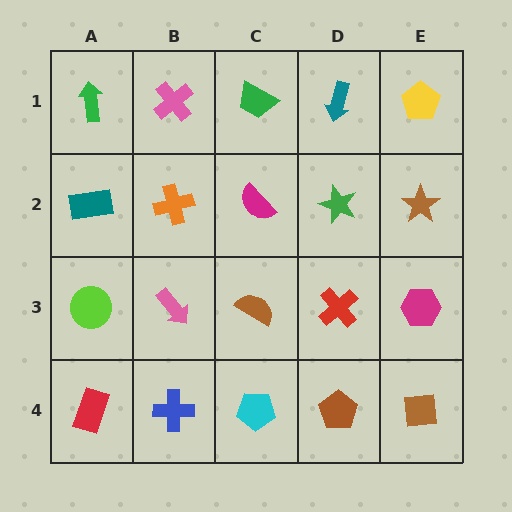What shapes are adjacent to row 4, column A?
A lime circle (row 3, column A), a blue cross (row 4, column B).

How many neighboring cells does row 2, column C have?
4.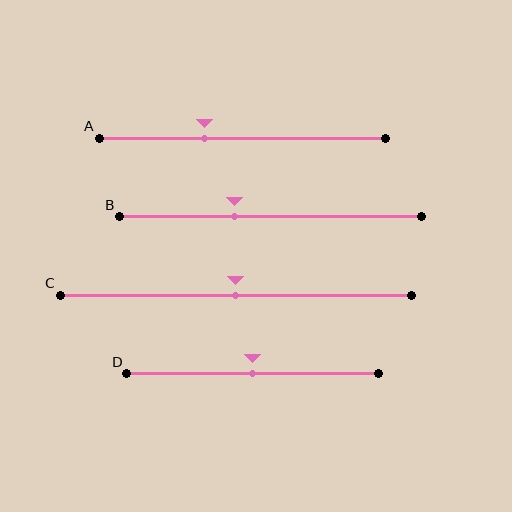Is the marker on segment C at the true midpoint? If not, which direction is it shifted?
Yes, the marker on segment C is at the true midpoint.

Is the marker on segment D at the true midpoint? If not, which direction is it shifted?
Yes, the marker on segment D is at the true midpoint.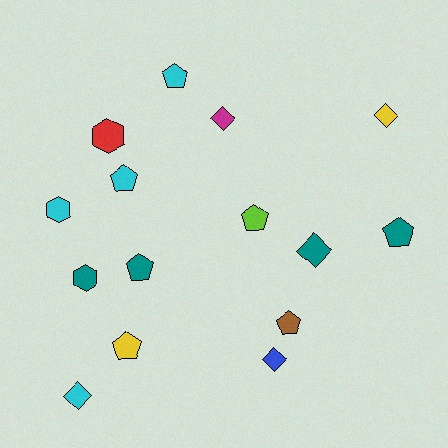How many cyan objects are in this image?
There are 4 cyan objects.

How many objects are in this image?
There are 15 objects.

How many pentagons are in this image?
There are 7 pentagons.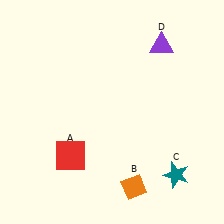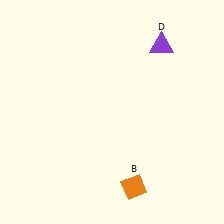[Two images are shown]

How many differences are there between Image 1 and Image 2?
There are 2 differences between the two images.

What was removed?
The red square (A), the teal star (C) were removed in Image 2.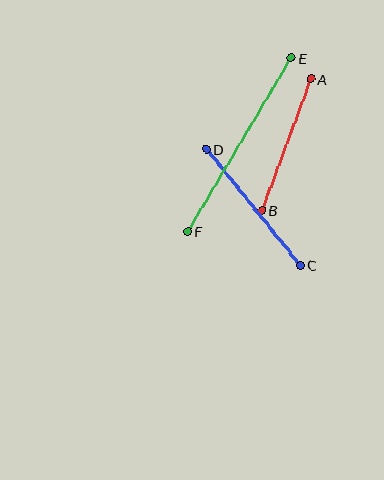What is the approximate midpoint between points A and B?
The midpoint is at approximately (286, 145) pixels.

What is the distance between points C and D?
The distance is approximately 149 pixels.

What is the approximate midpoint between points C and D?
The midpoint is at approximately (253, 207) pixels.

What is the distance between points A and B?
The distance is approximately 140 pixels.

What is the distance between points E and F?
The distance is approximately 202 pixels.